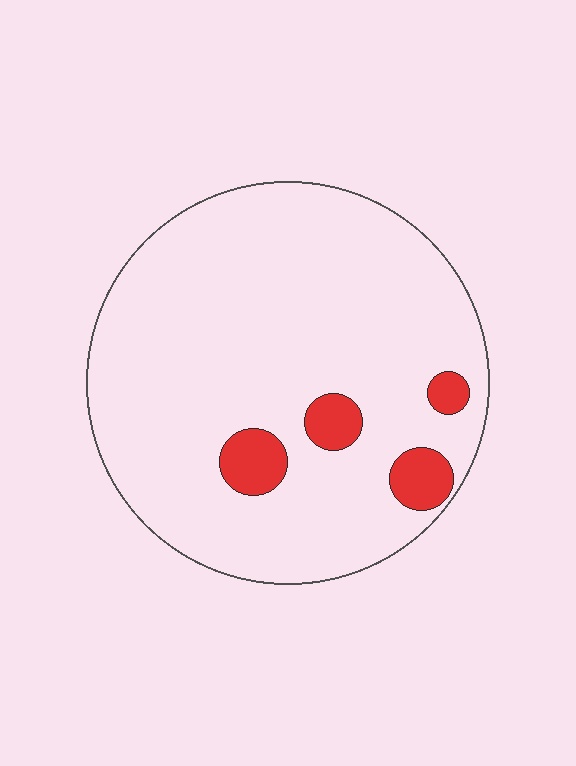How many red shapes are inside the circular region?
4.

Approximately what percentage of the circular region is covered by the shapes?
Approximately 10%.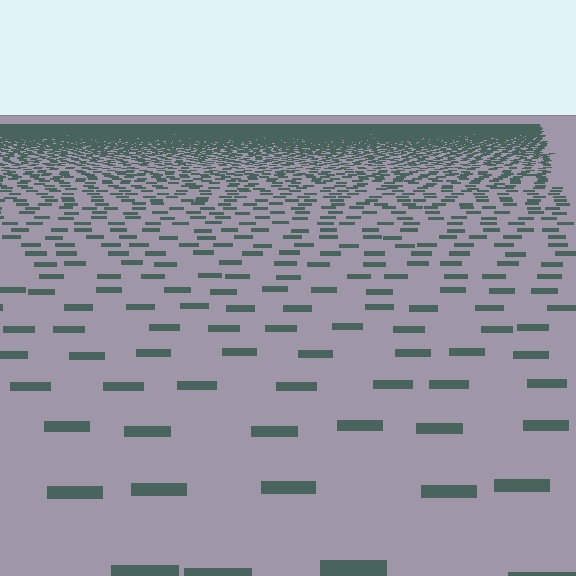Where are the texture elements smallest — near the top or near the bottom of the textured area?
Near the top.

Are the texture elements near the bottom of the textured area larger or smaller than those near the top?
Larger. Near the bottom, elements are closer to the viewer and appear at a bigger on-screen size.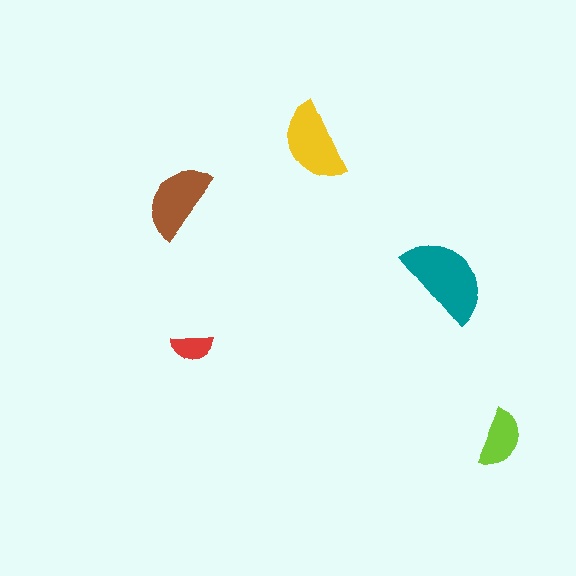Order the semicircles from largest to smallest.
the teal one, the yellow one, the brown one, the lime one, the red one.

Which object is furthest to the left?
The brown semicircle is leftmost.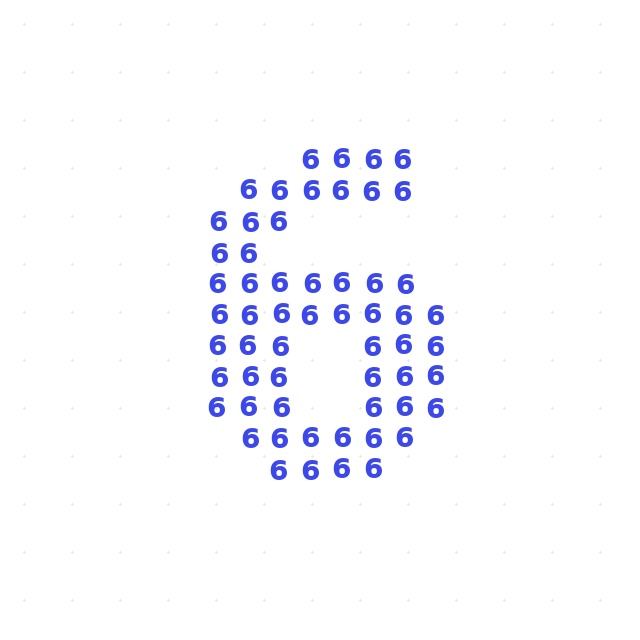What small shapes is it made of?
It is made of small digit 6's.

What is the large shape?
The large shape is the digit 6.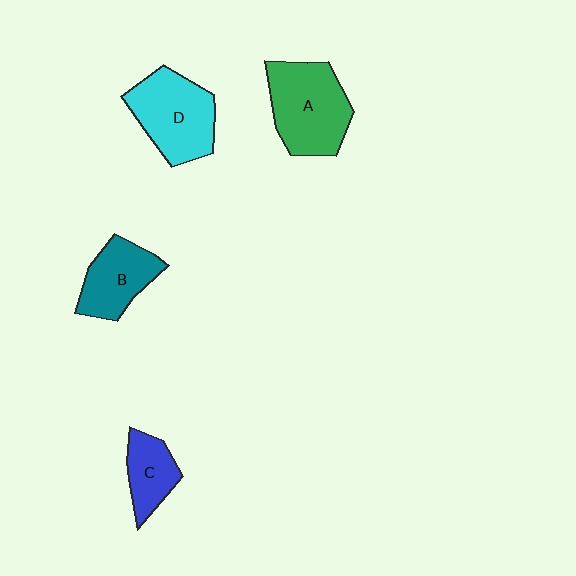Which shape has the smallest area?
Shape C (blue).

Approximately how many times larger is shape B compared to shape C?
Approximately 1.3 times.